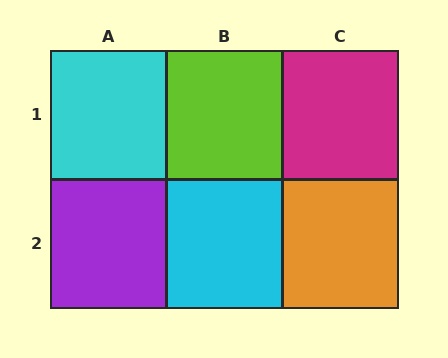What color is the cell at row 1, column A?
Cyan.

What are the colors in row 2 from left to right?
Purple, cyan, orange.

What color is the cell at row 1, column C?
Magenta.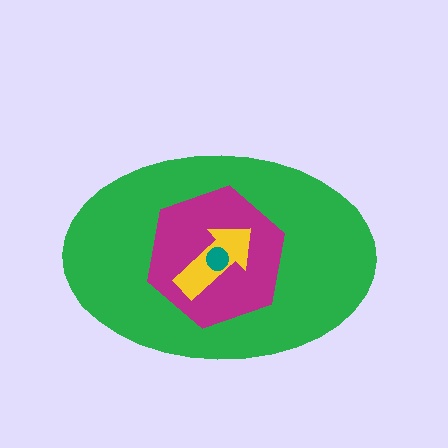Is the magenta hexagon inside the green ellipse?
Yes.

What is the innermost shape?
The teal circle.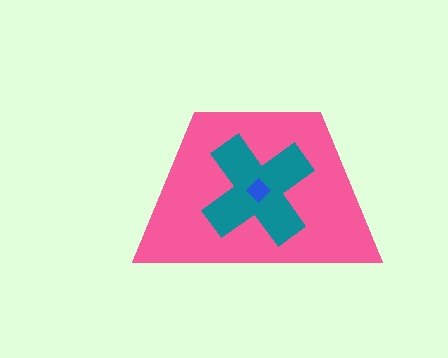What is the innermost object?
The blue diamond.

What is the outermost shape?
The pink trapezoid.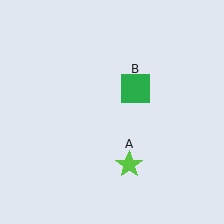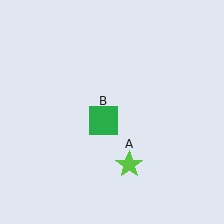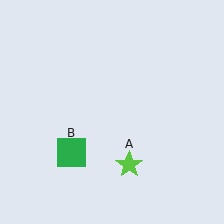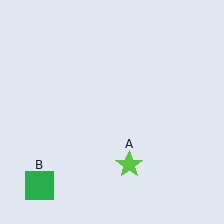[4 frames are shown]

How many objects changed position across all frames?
1 object changed position: green square (object B).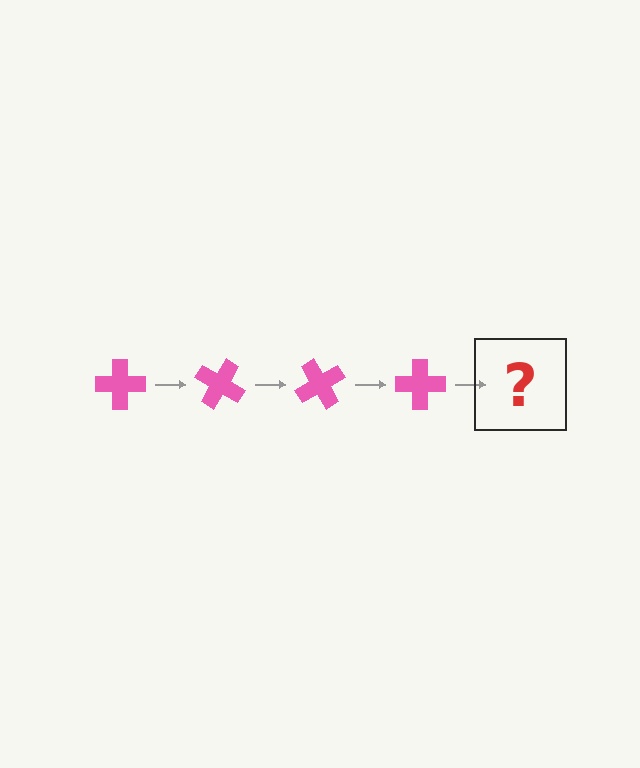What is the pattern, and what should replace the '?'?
The pattern is that the cross rotates 30 degrees each step. The '?' should be a pink cross rotated 120 degrees.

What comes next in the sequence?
The next element should be a pink cross rotated 120 degrees.